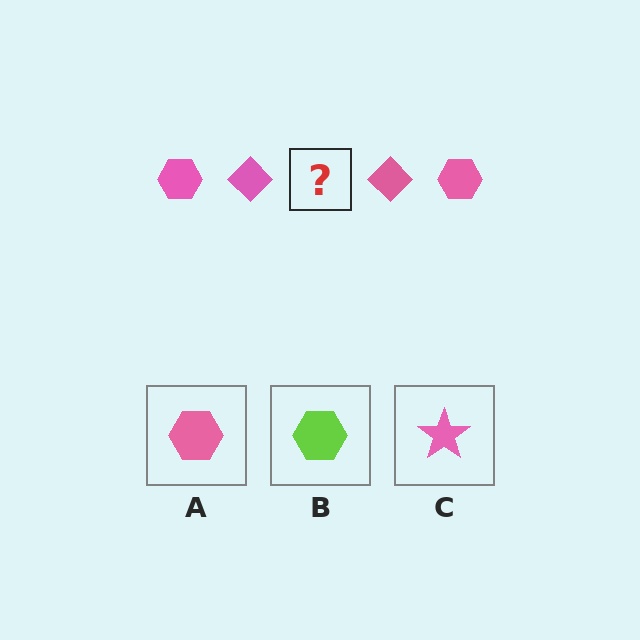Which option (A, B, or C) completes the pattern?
A.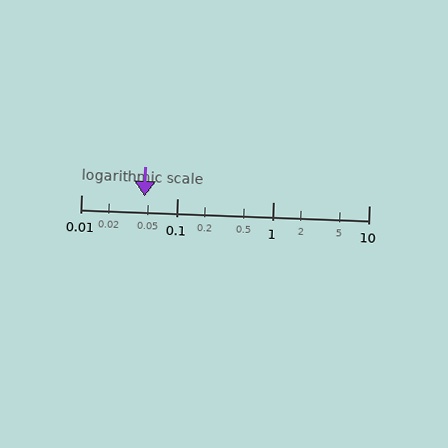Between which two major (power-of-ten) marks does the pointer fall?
The pointer is between 0.01 and 0.1.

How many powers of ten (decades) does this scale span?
The scale spans 3 decades, from 0.01 to 10.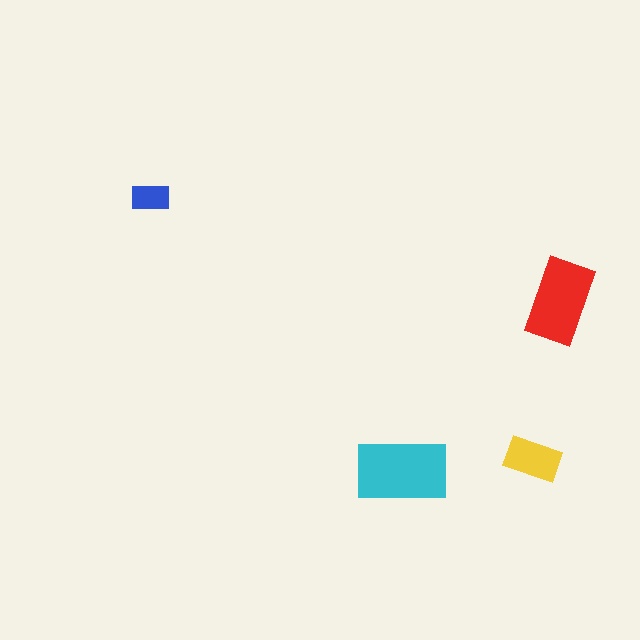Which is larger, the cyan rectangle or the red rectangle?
The cyan one.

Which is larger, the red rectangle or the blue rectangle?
The red one.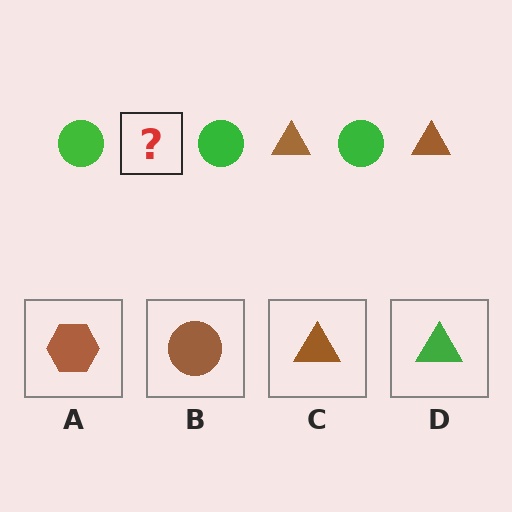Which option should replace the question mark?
Option C.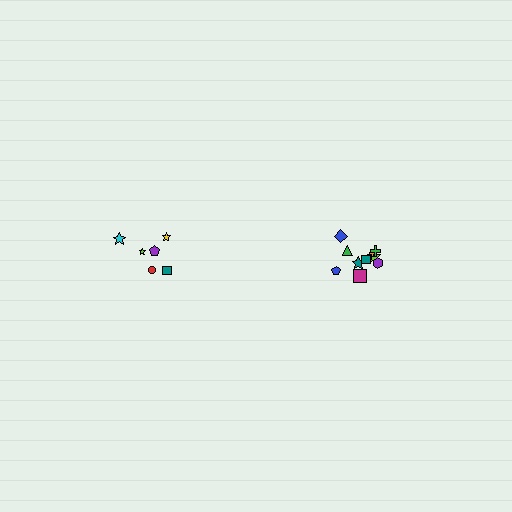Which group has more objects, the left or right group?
The right group.